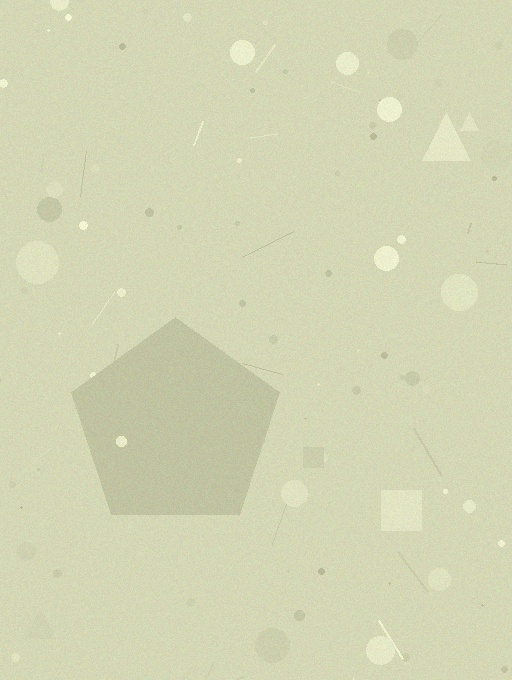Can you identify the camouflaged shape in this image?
The camouflaged shape is a pentagon.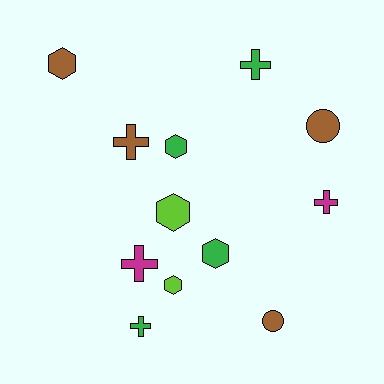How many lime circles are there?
There are no lime circles.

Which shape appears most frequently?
Hexagon, with 5 objects.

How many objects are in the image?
There are 12 objects.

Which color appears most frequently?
Green, with 4 objects.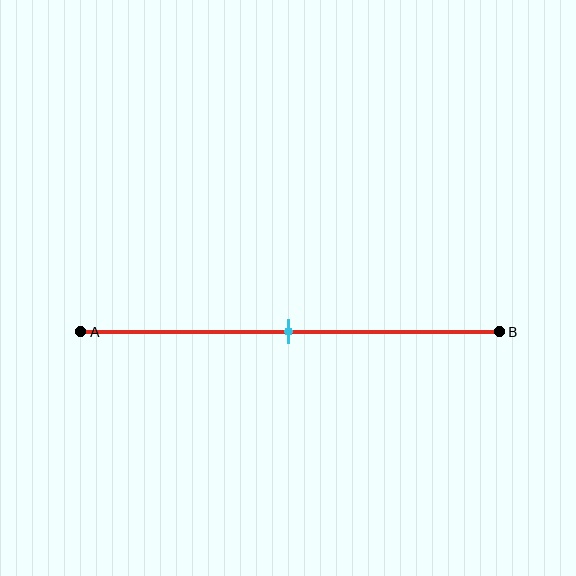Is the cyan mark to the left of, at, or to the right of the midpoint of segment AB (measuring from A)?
The cyan mark is approximately at the midpoint of segment AB.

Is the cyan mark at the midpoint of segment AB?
Yes, the mark is approximately at the midpoint.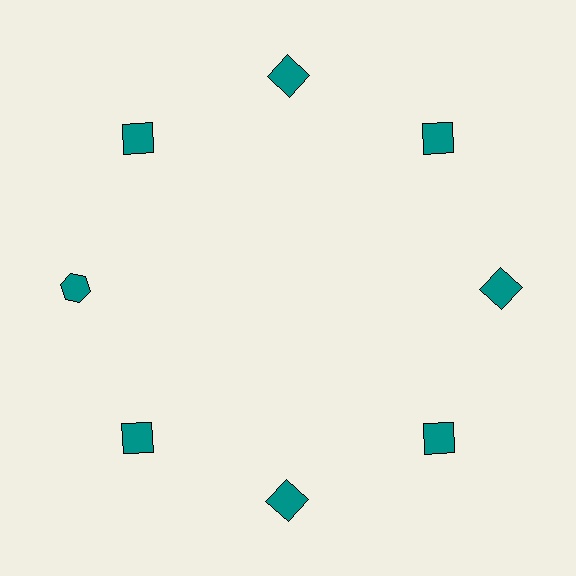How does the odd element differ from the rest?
It has a different shape: hexagon instead of square.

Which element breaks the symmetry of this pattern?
The teal hexagon at roughly the 9 o'clock position breaks the symmetry. All other shapes are teal squares.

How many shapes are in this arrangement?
There are 8 shapes arranged in a ring pattern.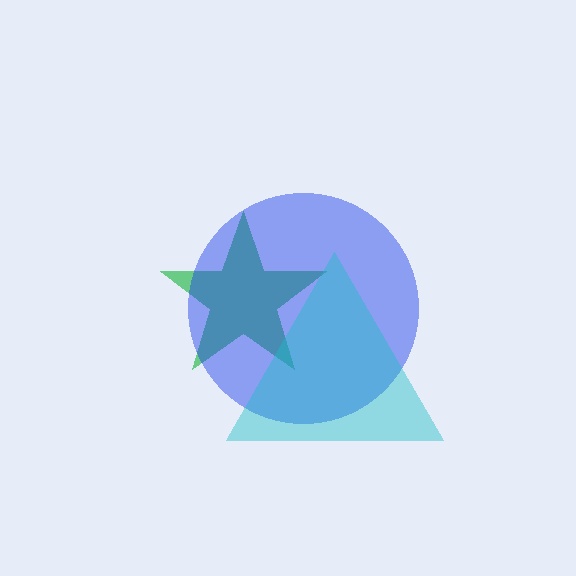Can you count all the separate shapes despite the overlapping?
Yes, there are 3 separate shapes.